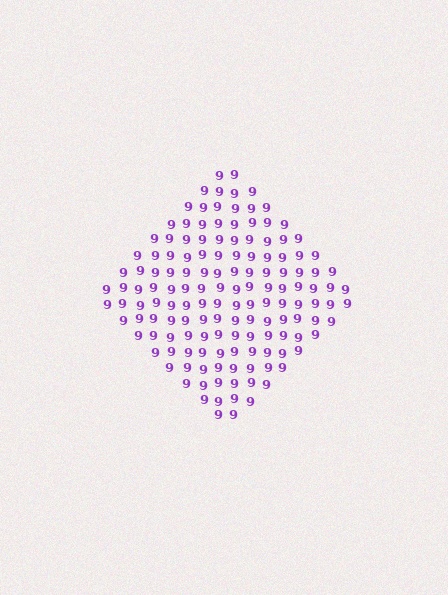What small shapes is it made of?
It is made of small digit 9's.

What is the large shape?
The large shape is a diamond.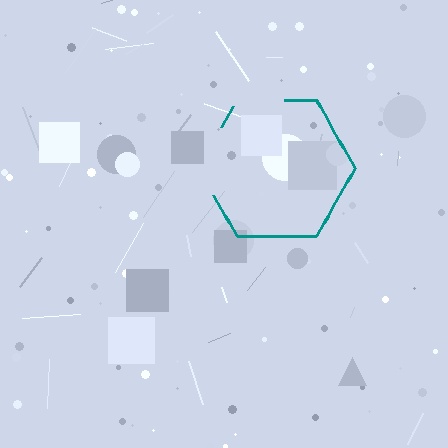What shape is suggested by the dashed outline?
The dashed outline suggests a hexagon.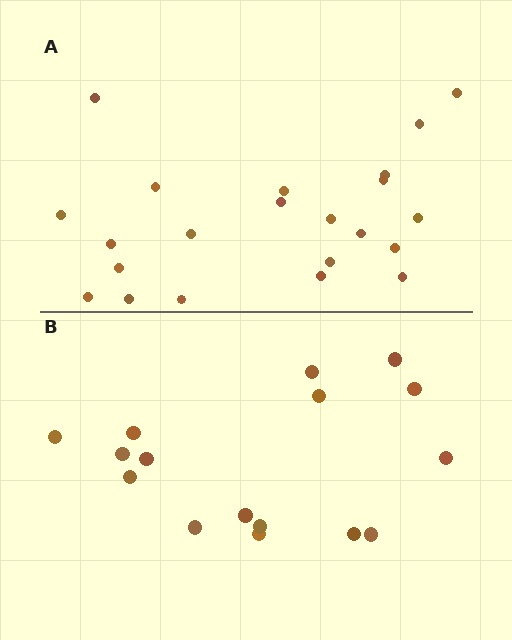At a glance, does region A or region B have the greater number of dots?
Region A (the top region) has more dots.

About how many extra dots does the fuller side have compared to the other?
Region A has about 6 more dots than region B.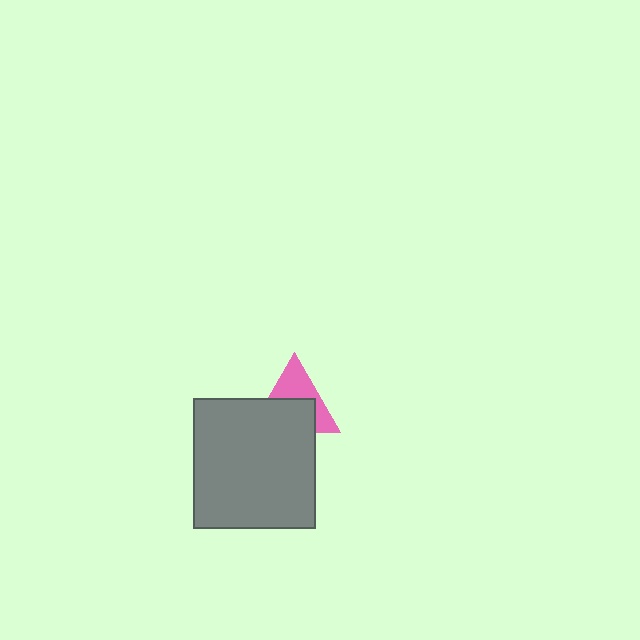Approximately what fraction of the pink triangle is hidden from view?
Roughly 54% of the pink triangle is hidden behind the gray rectangle.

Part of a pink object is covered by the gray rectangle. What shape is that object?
It is a triangle.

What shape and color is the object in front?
The object in front is a gray rectangle.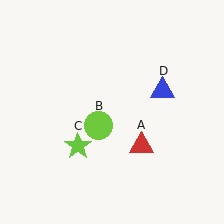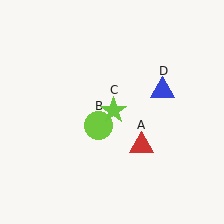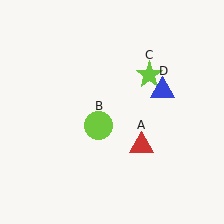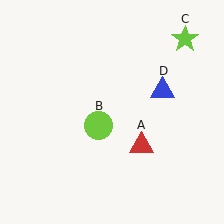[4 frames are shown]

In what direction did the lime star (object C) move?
The lime star (object C) moved up and to the right.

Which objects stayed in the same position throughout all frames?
Red triangle (object A) and lime circle (object B) and blue triangle (object D) remained stationary.